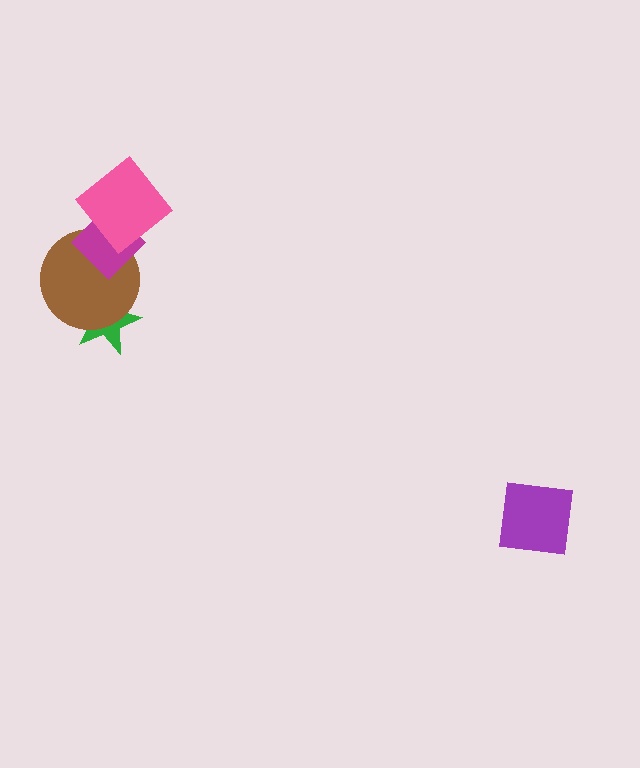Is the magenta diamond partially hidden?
Yes, it is partially covered by another shape.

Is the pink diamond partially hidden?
No, no other shape covers it.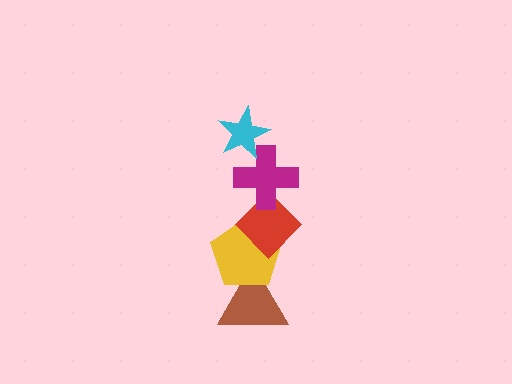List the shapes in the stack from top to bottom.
From top to bottom: the cyan star, the magenta cross, the red diamond, the yellow pentagon, the brown triangle.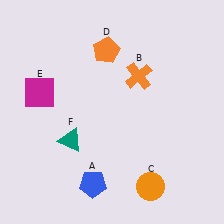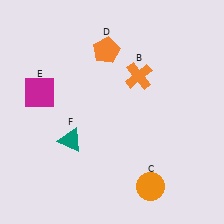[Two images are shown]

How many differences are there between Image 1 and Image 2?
There is 1 difference between the two images.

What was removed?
The blue pentagon (A) was removed in Image 2.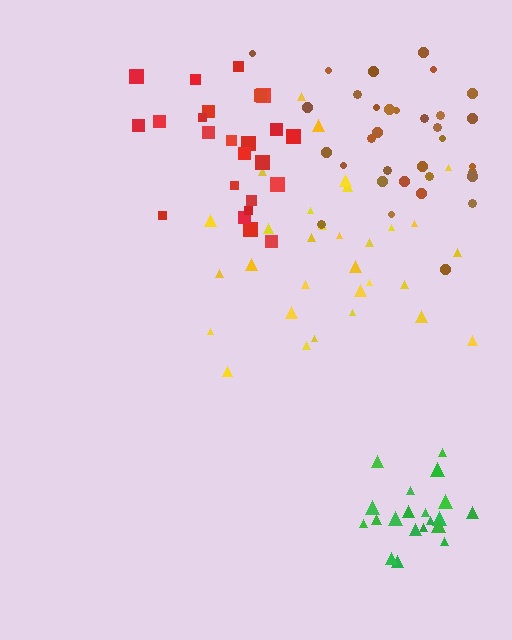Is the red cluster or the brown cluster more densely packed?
Brown.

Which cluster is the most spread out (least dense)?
Yellow.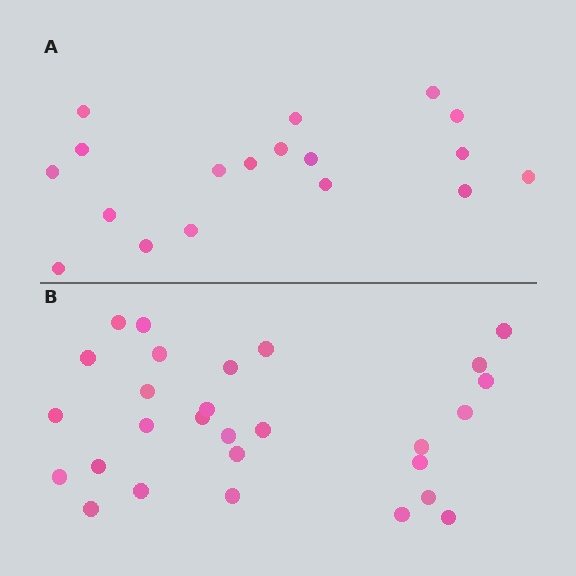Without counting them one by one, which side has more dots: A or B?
Region B (the bottom region) has more dots.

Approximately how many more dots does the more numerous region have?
Region B has roughly 10 or so more dots than region A.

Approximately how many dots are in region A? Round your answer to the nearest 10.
About 20 dots. (The exact count is 18, which rounds to 20.)